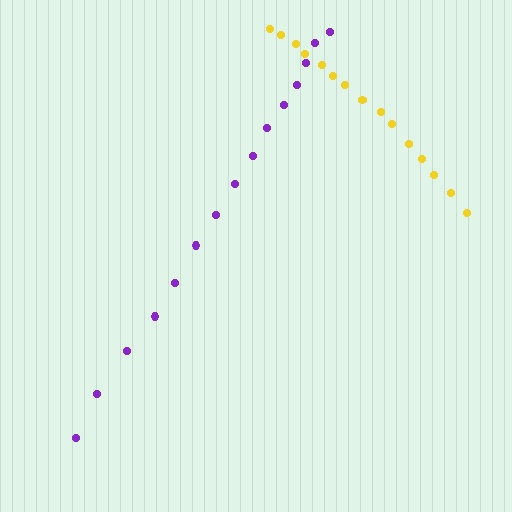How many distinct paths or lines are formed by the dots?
There are 2 distinct paths.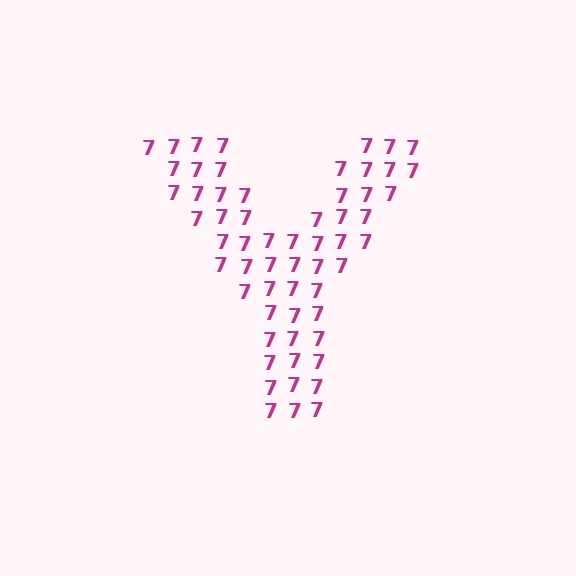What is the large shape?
The large shape is the letter Y.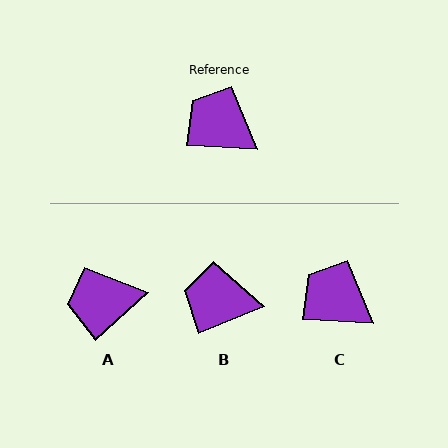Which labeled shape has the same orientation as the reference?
C.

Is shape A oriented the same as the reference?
No, it is off by about 46 degrees.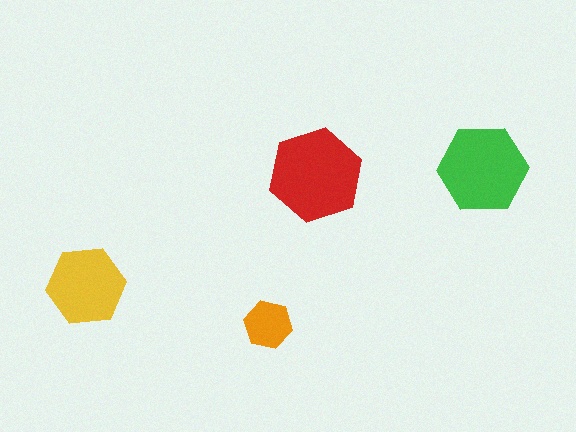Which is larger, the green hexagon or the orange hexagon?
The green one.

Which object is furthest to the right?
The green hexagon is rightmost.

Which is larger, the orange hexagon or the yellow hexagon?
The yellow one.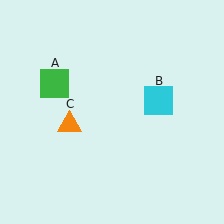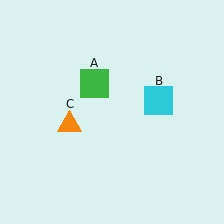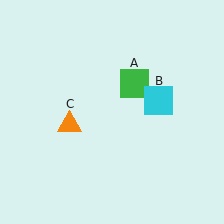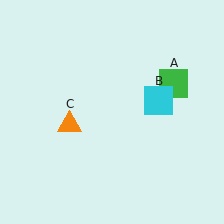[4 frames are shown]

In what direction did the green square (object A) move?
The green square (object A) moved right.